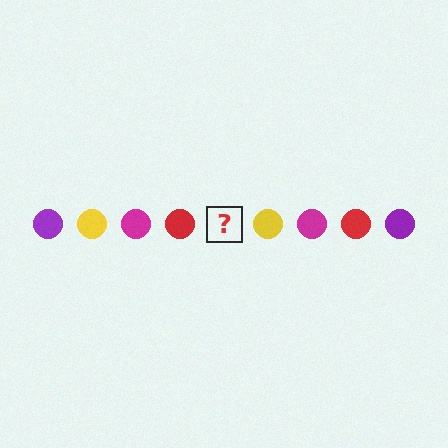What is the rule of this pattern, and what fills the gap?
The rule is that the pattern cycles through purple, yellow, magenta, red circles. The gap should be filled with a purple circle.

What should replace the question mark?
The question mark should be replaced with a purple circle.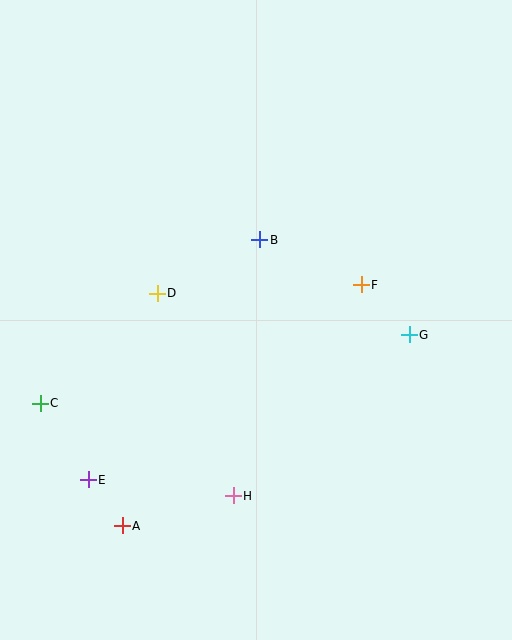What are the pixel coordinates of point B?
Point B is at (260, 240).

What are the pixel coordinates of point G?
Point G is at (409, 335).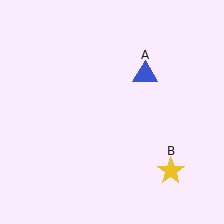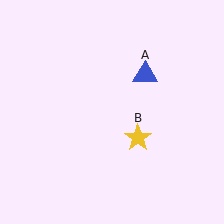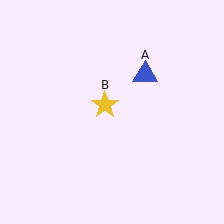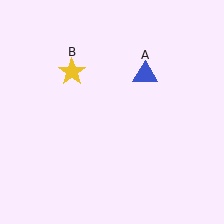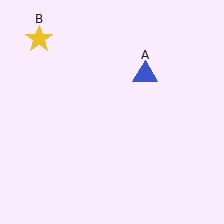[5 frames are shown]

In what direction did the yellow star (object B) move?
The yellow star (object B) moved up and to the left.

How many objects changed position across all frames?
1 object changed position: yellow star (object B).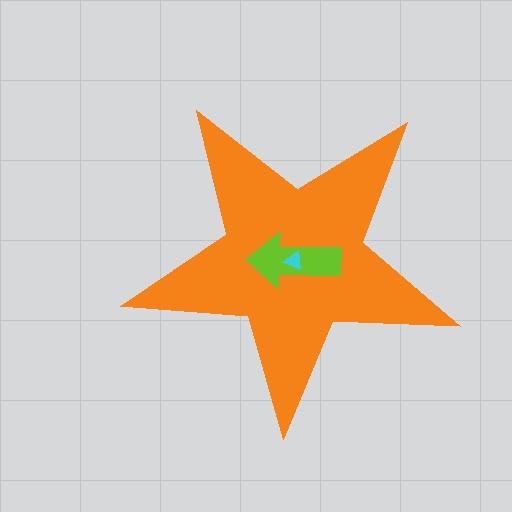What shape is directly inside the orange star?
The lime arrow.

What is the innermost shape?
The cyan triangle.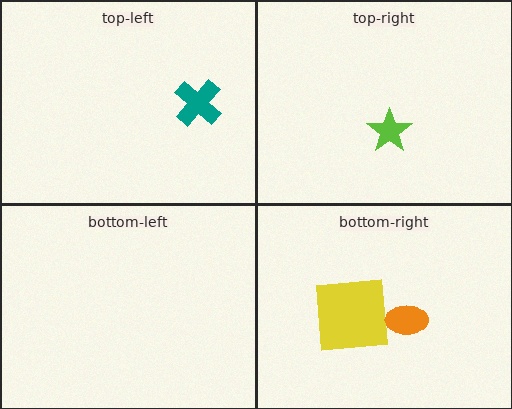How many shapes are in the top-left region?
1.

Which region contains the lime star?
The top-right region.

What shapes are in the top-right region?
The lime star.